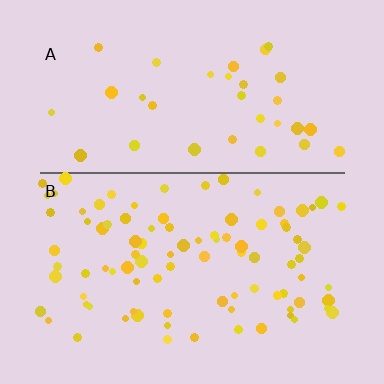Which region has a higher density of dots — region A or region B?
B (the bottom).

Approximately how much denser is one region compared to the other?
Approximately 2.6× — region B over region A.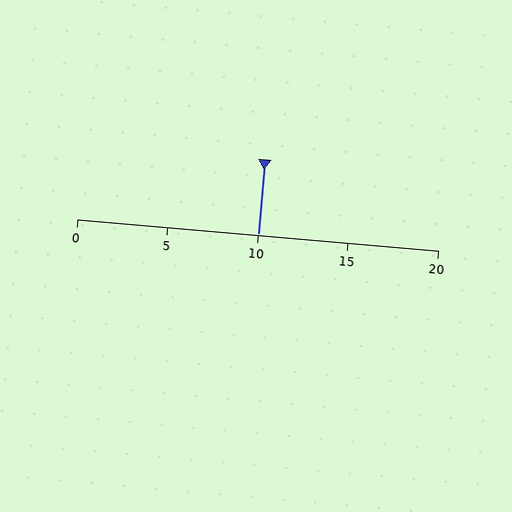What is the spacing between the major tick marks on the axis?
The major ticks are spaced 5 apart.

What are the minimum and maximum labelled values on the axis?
The axis runs from 0 to 20.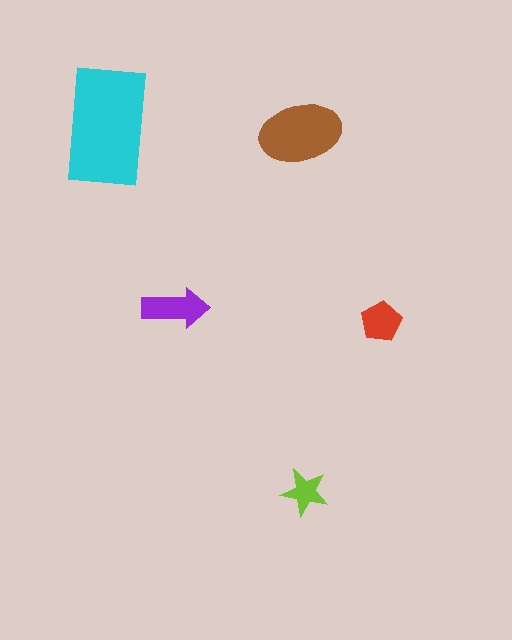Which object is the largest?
The cyan rectangle.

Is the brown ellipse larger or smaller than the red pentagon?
Larger.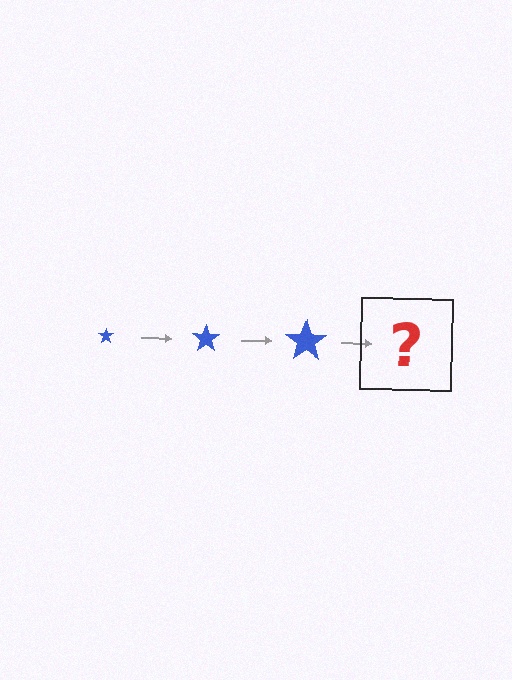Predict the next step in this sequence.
The next step is a blue star, larger than the previous one.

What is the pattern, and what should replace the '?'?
The pattern is that the star gets progressively larger each step. The '?' should be a blue star, larger than the previous one.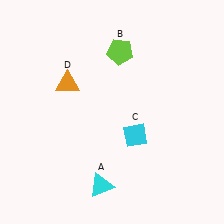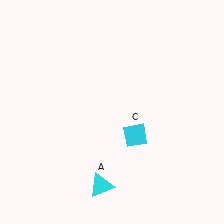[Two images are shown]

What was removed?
The lime pentagon (B), the orange triangle (D) were removed in Image 2.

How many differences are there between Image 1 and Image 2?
There are 2 differences between the two images.